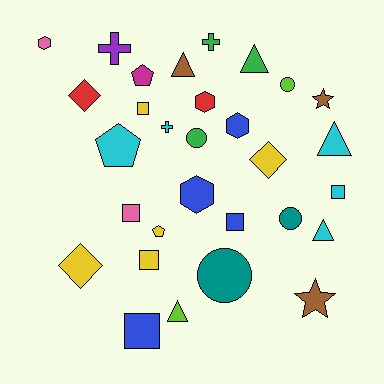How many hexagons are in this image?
There are 4 hexagons.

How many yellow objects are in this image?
There are 5 yellow objects.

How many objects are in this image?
There are 30 objects.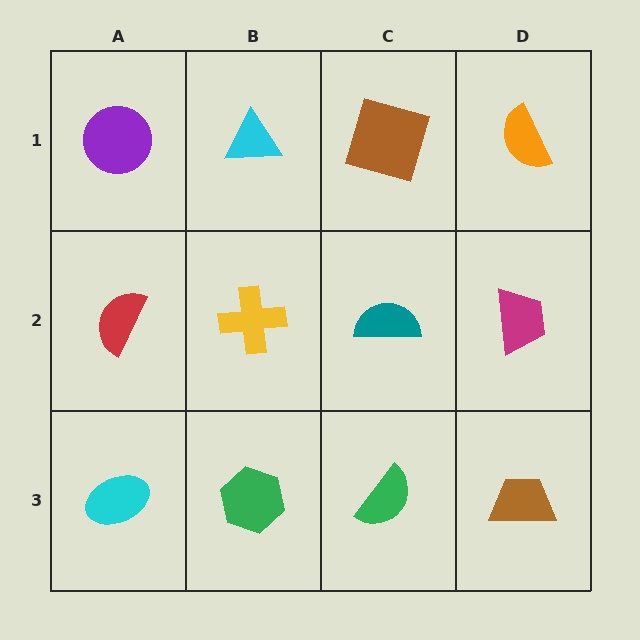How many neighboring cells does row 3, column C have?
3.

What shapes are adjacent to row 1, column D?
A magenta trapezoid (row 2, column D), a brown square (row 1, column C).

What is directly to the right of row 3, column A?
A green hexagon.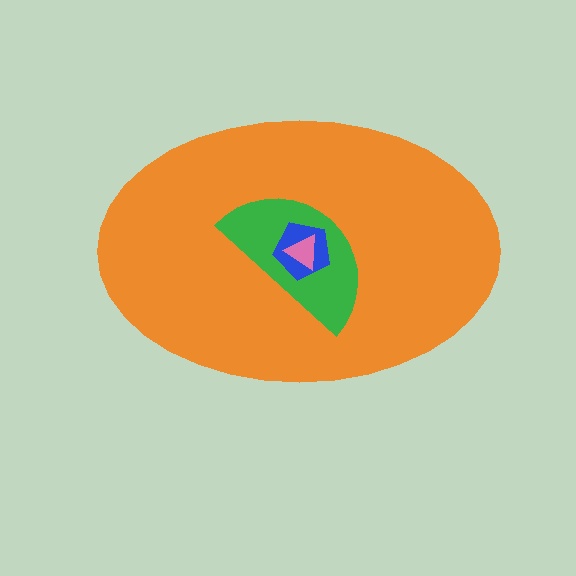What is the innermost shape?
The pink triangle.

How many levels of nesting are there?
4.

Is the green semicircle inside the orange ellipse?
Yes.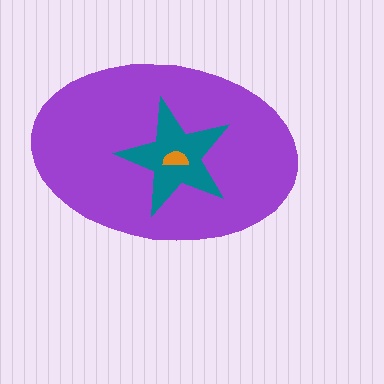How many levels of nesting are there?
3.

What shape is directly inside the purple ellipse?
The teal star.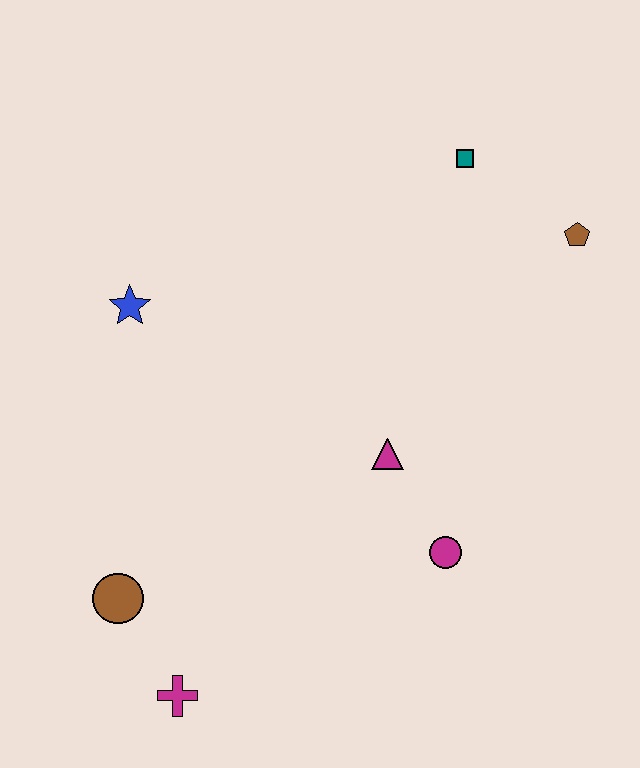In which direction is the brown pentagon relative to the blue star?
The brown pentagon is to the right of the blue star.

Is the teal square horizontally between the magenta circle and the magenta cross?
No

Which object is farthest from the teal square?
The magenta cross is farthest from the teal square.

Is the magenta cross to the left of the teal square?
Yes